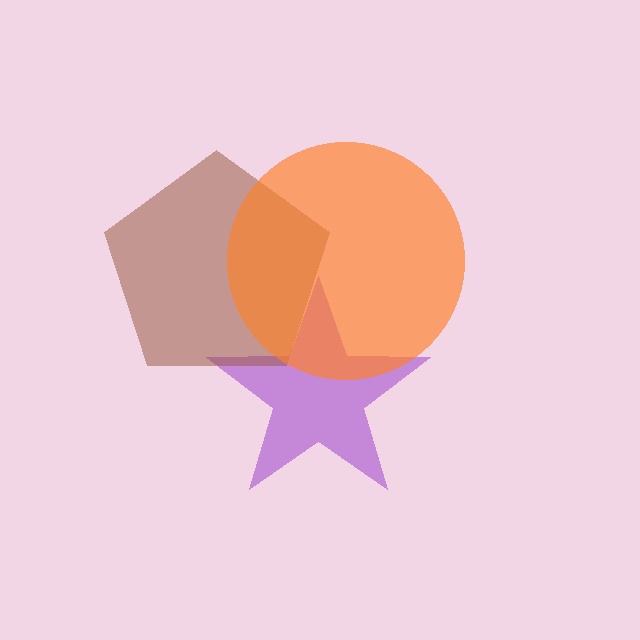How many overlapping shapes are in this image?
There are 3 overlapping shapes in the image.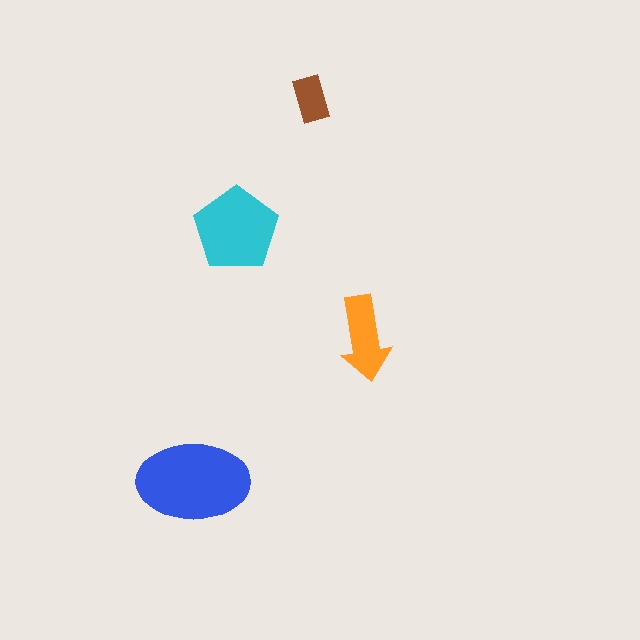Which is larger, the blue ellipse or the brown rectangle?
The blue ellipse.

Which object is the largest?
The blue ellipse.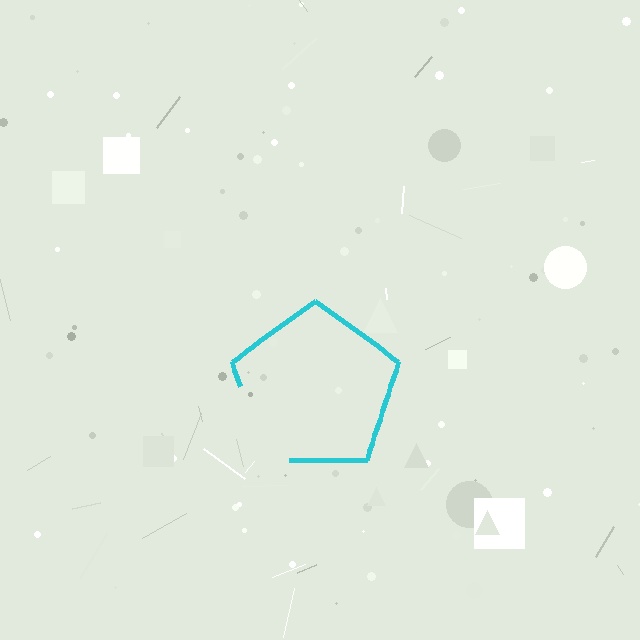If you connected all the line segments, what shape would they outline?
They would outline a pentagon.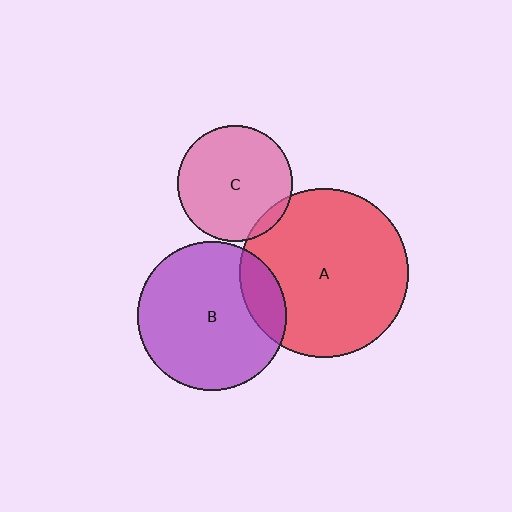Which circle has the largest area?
Circle A (red).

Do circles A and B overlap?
Yes.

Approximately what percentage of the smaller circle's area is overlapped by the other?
Approximately 15%.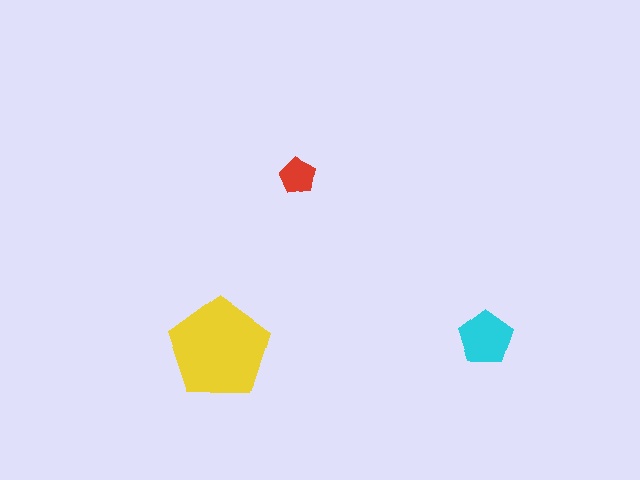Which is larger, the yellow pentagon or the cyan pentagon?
The yellow one.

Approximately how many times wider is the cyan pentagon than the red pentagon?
About 1.5 times wider.